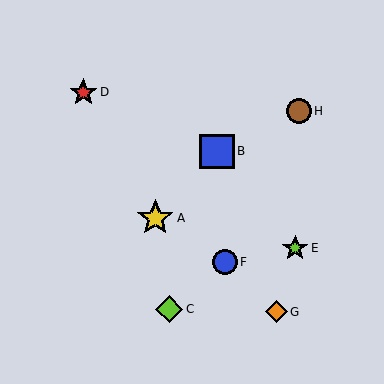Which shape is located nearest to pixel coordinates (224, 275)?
The blue circle (labeled F) at (225, 262) is nearest to that location.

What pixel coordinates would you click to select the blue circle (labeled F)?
Click at (225, 262) to select the blue circle F.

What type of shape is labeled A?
Shape A is a yellow star.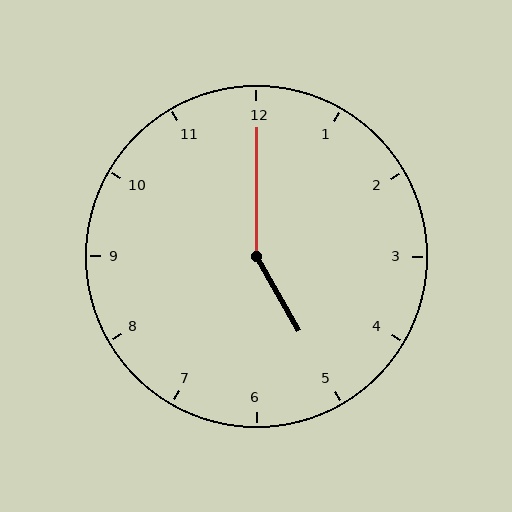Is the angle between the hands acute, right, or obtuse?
It is obtuse.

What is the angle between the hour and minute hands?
Approximately 150 degrees.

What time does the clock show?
5:00.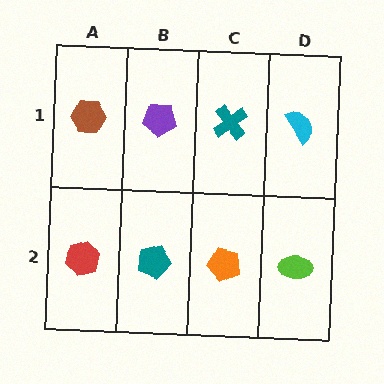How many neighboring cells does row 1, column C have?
3.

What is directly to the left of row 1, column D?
A teal cross.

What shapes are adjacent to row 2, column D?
A cyan semicircle (row 1, column D), an orange pentagon (row 2, column C).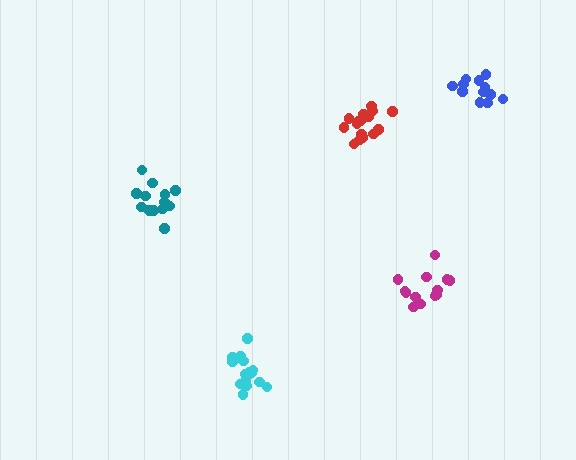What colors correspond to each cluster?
The clusters are colored: teal, red, magenta, cyan, blue.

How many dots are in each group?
Group 1: 14 dots, Group 2: 16 dots, Group 3: 13 dots, Group 4: 16 dots, Group 5: 12 dots (71 total).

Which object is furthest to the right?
The blue cluster is rightmost.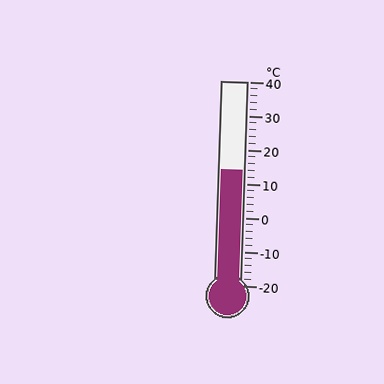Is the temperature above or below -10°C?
The temperature is above -10°C.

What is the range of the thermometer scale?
The thermometer scale ranges from -20°C to 40°C.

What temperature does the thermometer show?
The thermometer shows approximately 14°C.